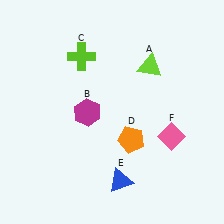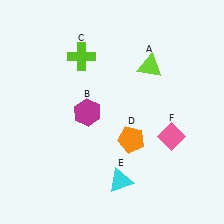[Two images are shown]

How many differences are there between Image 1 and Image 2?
There is 1 difference between the two images.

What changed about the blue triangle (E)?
In Image 1, E is blue. In Image 2, it changed to cyan.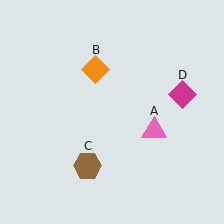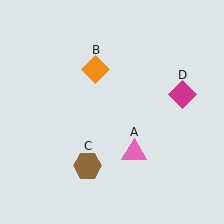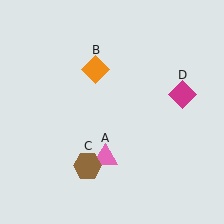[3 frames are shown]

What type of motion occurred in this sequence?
The pink triangle (object A) rotated clockwise around the center of the scene.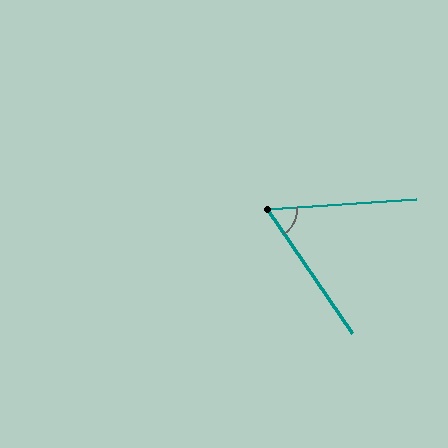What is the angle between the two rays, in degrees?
Approximately 60 degrees.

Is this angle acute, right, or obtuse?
It is acute.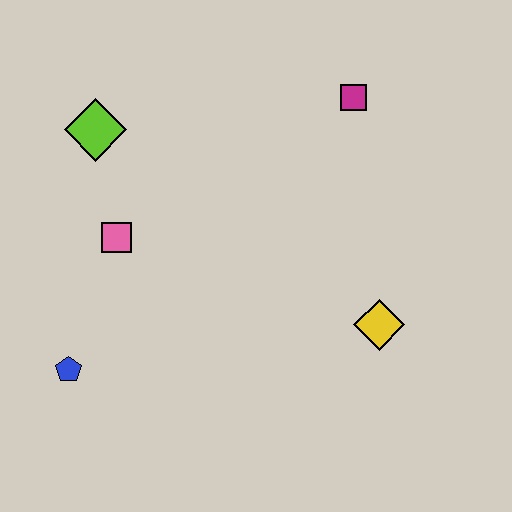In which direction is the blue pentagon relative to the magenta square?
The blue pentagon is to the left of the magenta square.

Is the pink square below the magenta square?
Yes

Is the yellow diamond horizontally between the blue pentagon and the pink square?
No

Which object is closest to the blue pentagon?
The pink square is closest to the blue pentagon.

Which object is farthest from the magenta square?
The blue pentagon is farthest from the magenta square.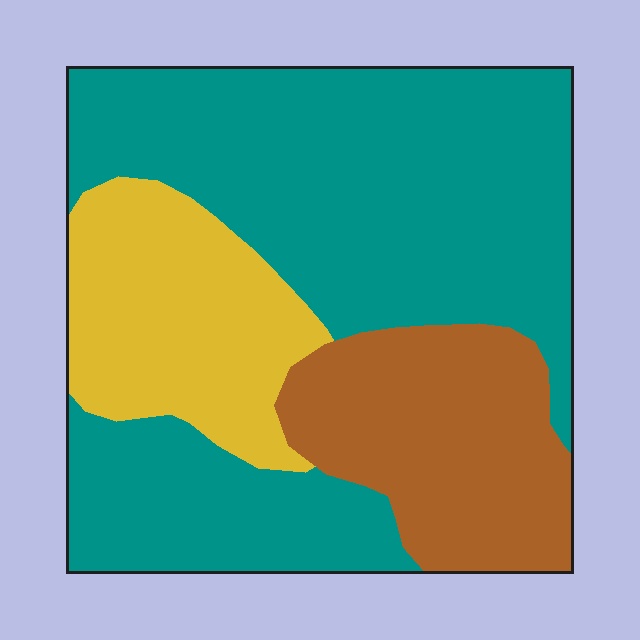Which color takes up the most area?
Teal, at roughly 60%.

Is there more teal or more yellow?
Teal.